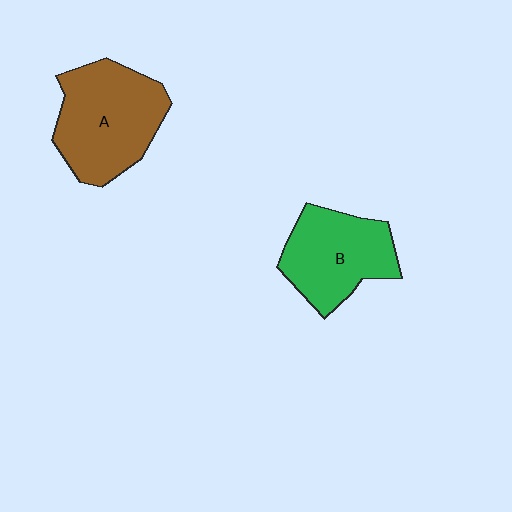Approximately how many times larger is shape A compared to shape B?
Approximately 1.2 times.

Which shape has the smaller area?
Shape B (green).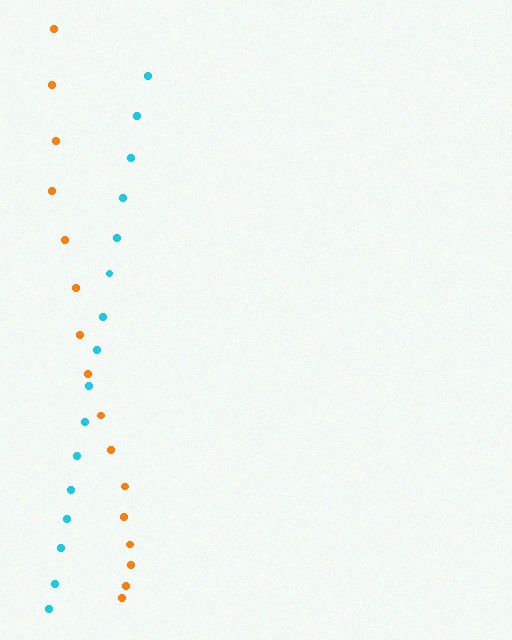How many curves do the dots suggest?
There are 2 distinct paths.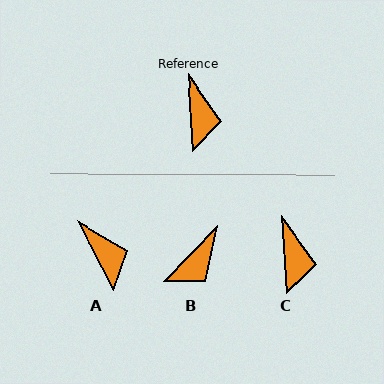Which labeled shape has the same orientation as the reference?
C.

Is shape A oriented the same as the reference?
No, it is off by about 23 degrees.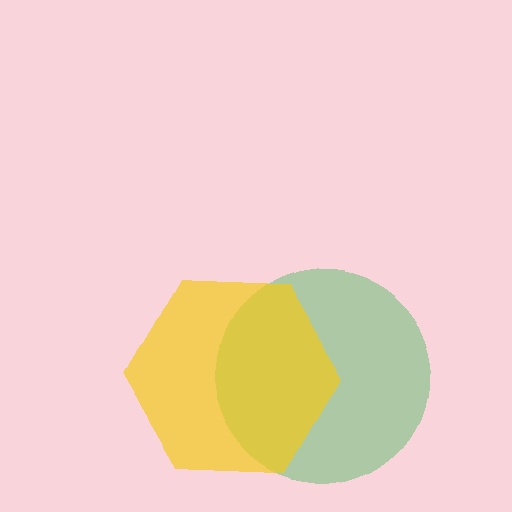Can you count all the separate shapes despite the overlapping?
Yes, there are 2 separate shapes.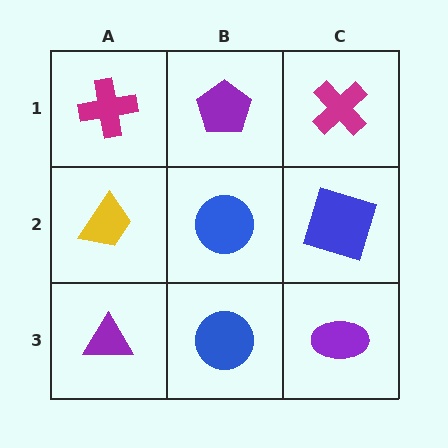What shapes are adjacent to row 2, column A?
A magenta cross (row 1, column A), a purple triangle (row 3, column A), a blue circle (row 2, column B).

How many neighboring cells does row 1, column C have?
2.